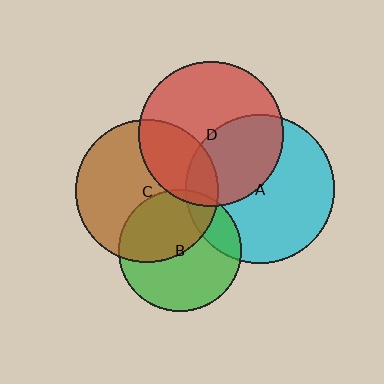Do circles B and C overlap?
Yes.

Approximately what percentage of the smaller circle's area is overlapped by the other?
Approximately 45%.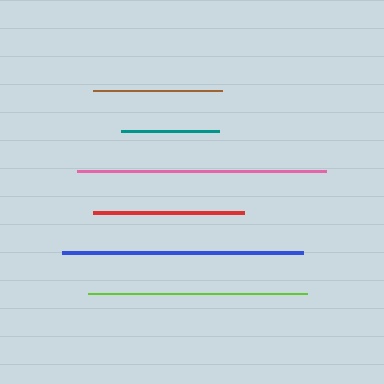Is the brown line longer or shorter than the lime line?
The lime line is longer than the brown line.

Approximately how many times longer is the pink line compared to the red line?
The pink line is approximately 1.6 times the length of the red line.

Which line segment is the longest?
The pink line is the longest at approximately 249 pixels.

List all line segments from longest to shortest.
From longest to shortest: pink, blue, lime, red, brown, teal.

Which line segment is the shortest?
The teal line is the shortest at approximately 98 pixels.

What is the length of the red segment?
The red segment is approximately 152 pixels long.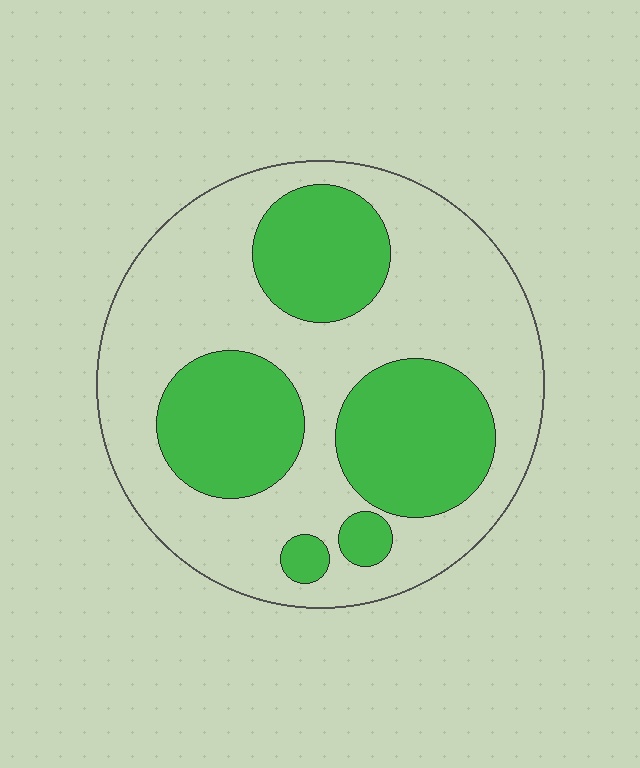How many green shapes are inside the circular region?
5.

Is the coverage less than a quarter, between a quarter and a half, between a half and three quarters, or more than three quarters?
Between a quarter and a half.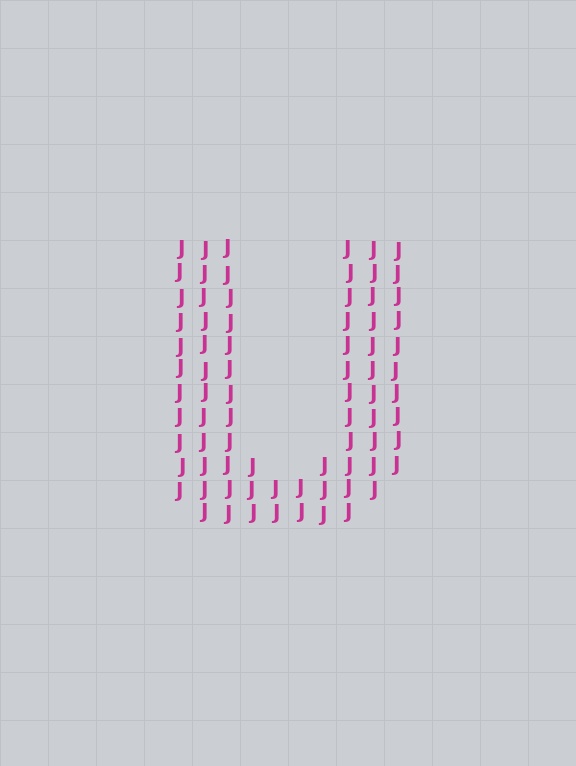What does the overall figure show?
The overall figure shows the letter U.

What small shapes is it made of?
It is made of small letter J's.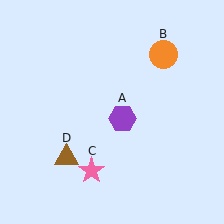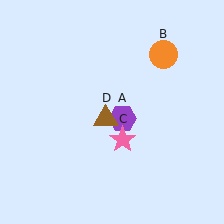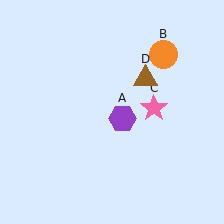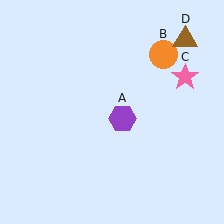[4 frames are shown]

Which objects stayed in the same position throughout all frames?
Purple hexagon (object A) and orange circle (object B) remained stationary.